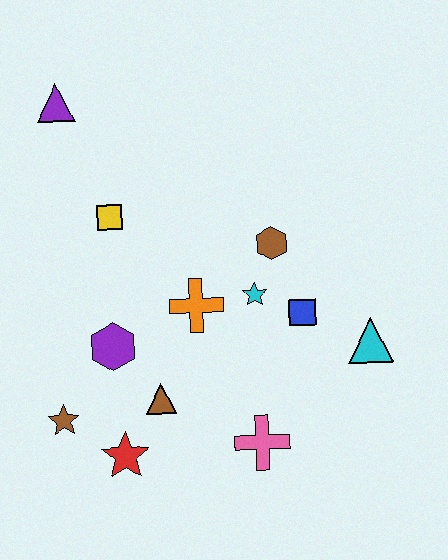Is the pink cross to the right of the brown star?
Yes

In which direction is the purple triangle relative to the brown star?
The purple triangle is above the brown star.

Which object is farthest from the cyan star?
The purple triangle is farthest from the cyan star.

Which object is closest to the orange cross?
The cyan star is closest to the orange cross.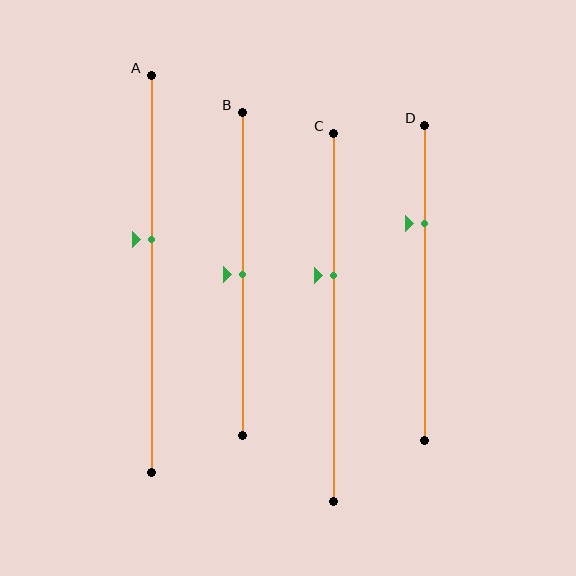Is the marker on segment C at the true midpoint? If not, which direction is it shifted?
No, the marker on segment C is shifted upward by about 11% of the segment length.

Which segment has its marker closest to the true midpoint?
Segment B has its marker closest to the true midpoint.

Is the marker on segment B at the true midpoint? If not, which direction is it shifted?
Yes, the marker on segment B is at the true midpoint.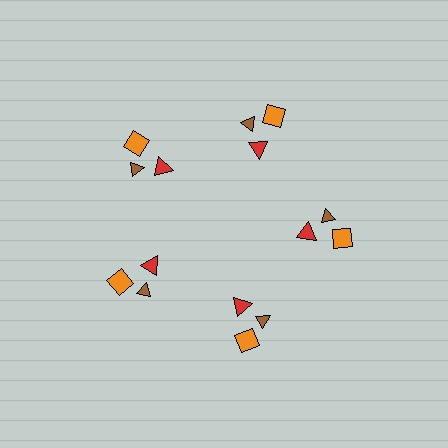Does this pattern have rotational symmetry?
Yes, this pattern has 5-fold rotational symmetry. It looks the same after rotating 72 degrees around the center.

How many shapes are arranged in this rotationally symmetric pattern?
There are 15 shapes, arranged in 5 groups of 3.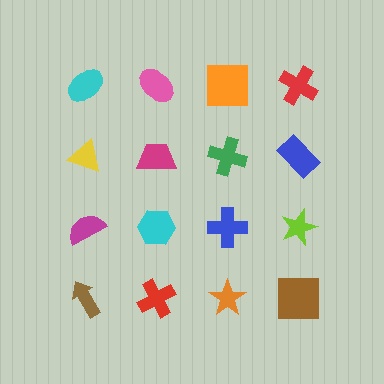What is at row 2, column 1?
A yellow triangle.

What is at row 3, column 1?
A magenta semicircle.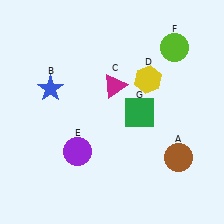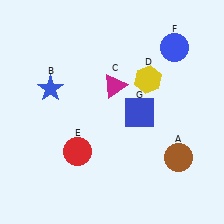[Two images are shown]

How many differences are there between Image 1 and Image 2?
There are 3 differences between the two images.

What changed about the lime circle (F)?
In Image 1, F is lime. In Image 2, it changed to blue.